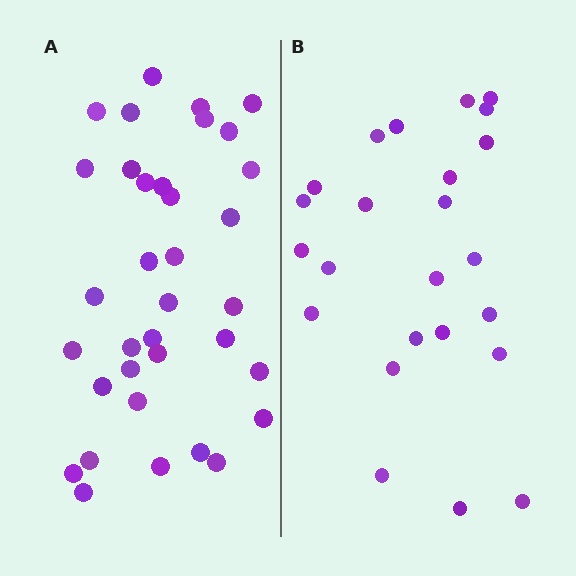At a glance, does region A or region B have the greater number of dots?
Region A (the left region) has more dots.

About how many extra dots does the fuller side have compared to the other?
Region A has roughly 12 or so more dots than region B.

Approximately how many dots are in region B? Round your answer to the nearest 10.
About 20 dots. (The exact count is 24, which rounds to 20.)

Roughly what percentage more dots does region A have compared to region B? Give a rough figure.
About 45% more.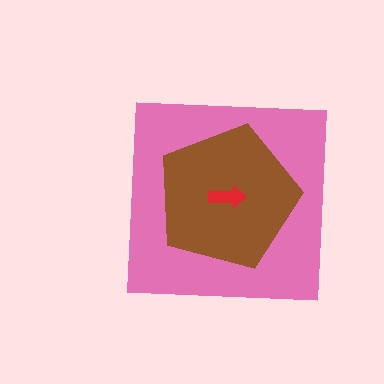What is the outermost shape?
The pink square.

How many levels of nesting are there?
3.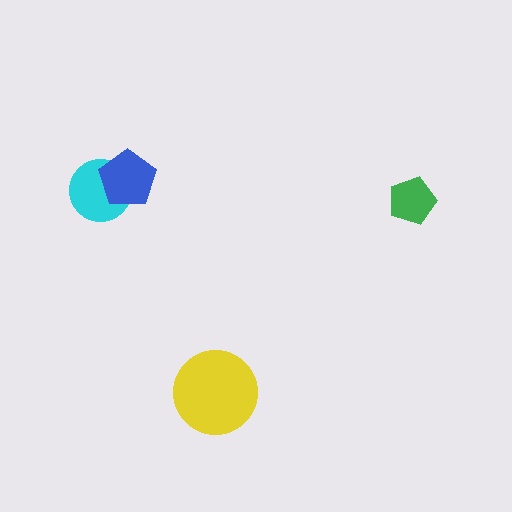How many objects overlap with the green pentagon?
0 objects overlap with the green pentagon.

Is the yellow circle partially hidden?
No, no other shape covers it.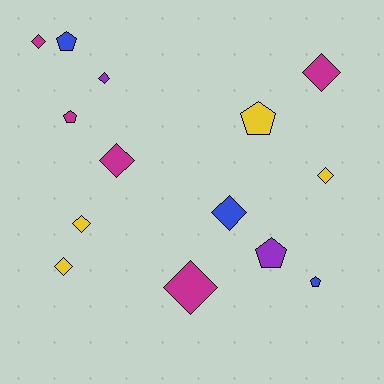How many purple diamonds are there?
There is 1 purple diamond.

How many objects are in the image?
There are 14 objects.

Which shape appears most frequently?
Diamond, with 9 objects.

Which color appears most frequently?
Magenta, with 5 objects.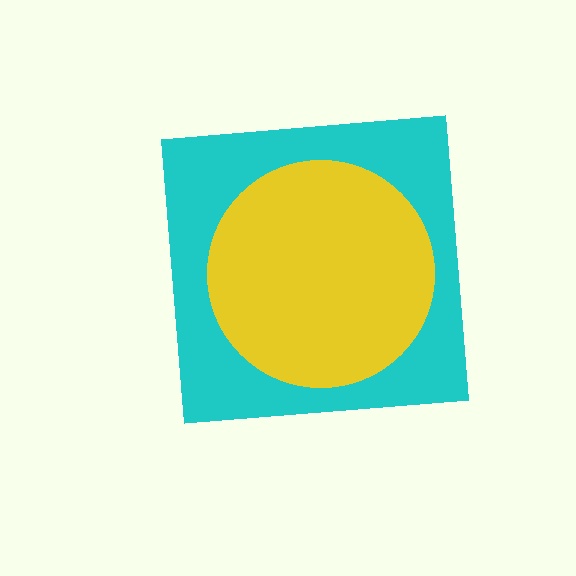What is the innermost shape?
The yellow circle.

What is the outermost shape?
The cyan square.